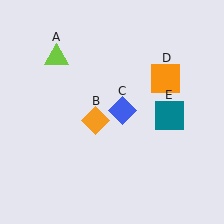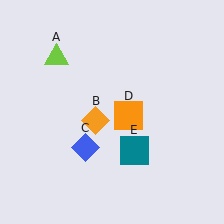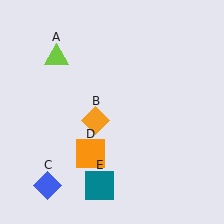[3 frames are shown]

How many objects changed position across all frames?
3 objects changed position: blue diamond (object C), orange square (object D), teal square (object E).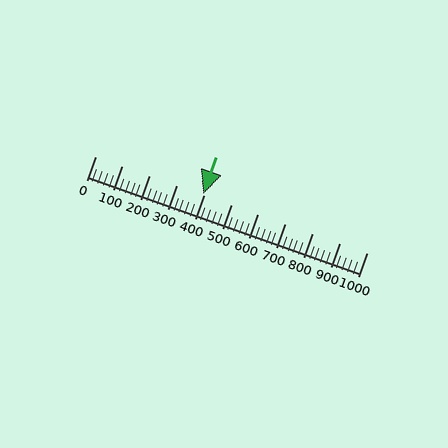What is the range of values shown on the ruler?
The ruler shows values from 0 to 1000.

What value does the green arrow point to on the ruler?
The green arrow points to approximately 397.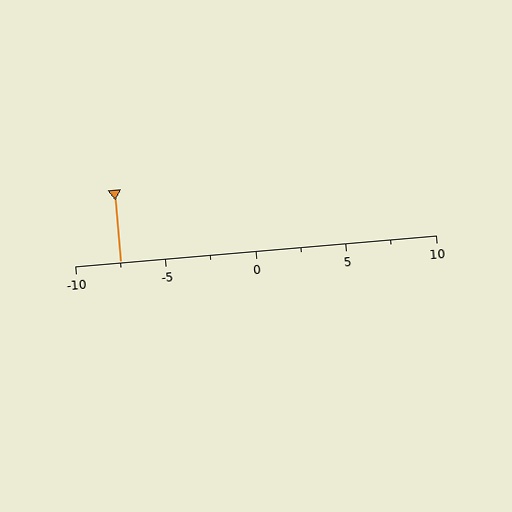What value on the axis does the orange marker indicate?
The marker indicates approximately -7.5.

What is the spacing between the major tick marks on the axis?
The major ticks are spaced 5 apart.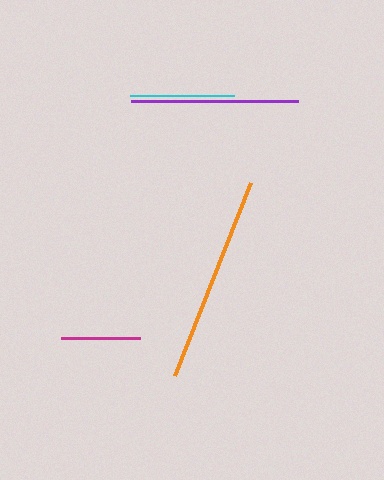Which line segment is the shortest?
The magenta line is the shortest at approximately 80 pixels.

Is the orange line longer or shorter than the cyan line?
The orange line is longer than the cyan line.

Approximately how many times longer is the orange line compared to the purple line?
The orange line is approximately 1.2 times the length of the purple line.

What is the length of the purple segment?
The purple segment is approximately 167 pixels long.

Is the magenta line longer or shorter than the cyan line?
The cyan line is longer than the magenta line.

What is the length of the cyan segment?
The cyan segment is approximately 104 pixels long.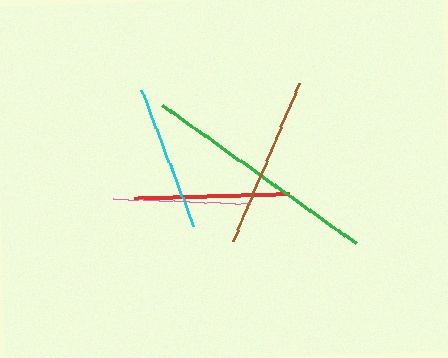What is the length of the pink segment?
The pink segment is approximately 138 pixels long.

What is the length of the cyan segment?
The cyan segment is approximately 145 pixels long.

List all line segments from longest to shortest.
From longest to shortest: green, brown, red, cyan, pink.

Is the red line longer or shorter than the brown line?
The brown line is longer than the red line.